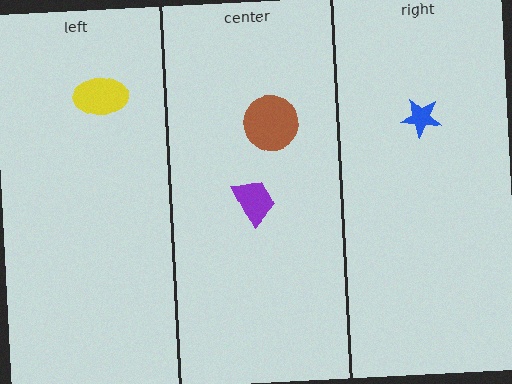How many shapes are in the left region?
1.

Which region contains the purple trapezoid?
The center region.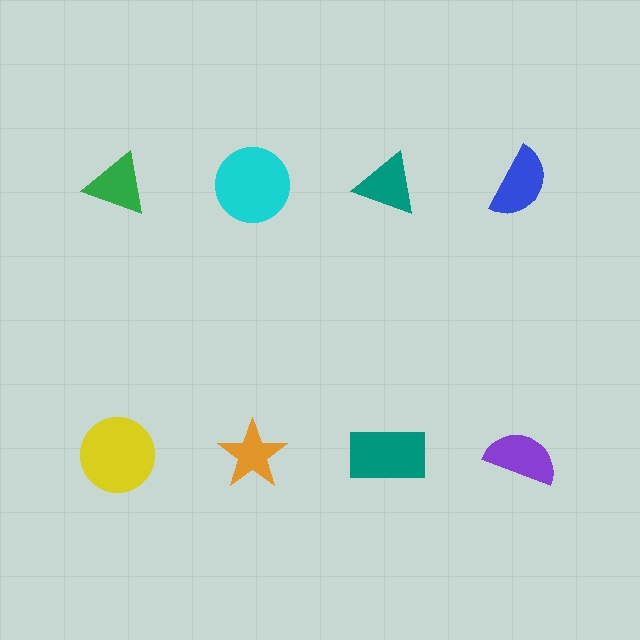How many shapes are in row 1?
4 shapes.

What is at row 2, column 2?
An orange star.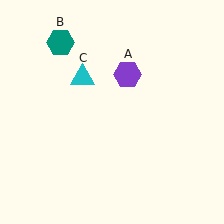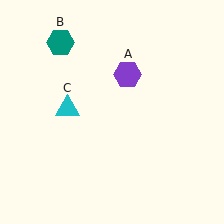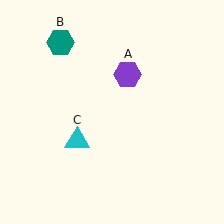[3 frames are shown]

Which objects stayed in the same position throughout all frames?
Purple hexagon (object A) and teal hexagon (object B) remained stationary.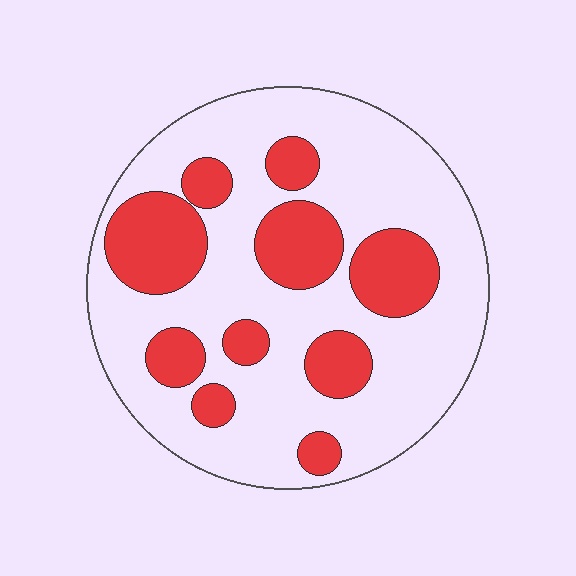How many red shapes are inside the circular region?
10.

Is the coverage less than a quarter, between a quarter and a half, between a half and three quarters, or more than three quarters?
Between a quarter and a half.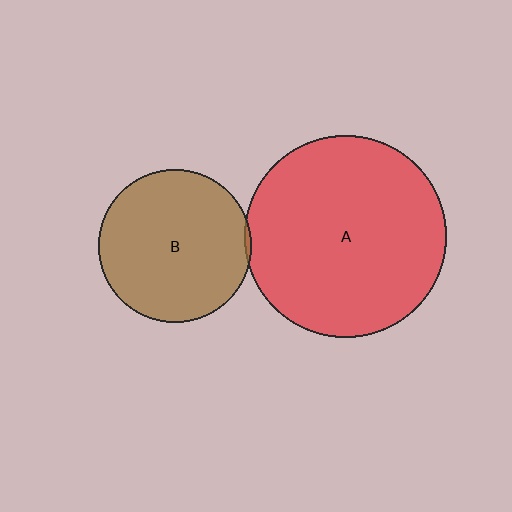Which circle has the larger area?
Circle A (red).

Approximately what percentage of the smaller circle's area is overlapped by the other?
Approximately 5%.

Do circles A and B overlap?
Yes.